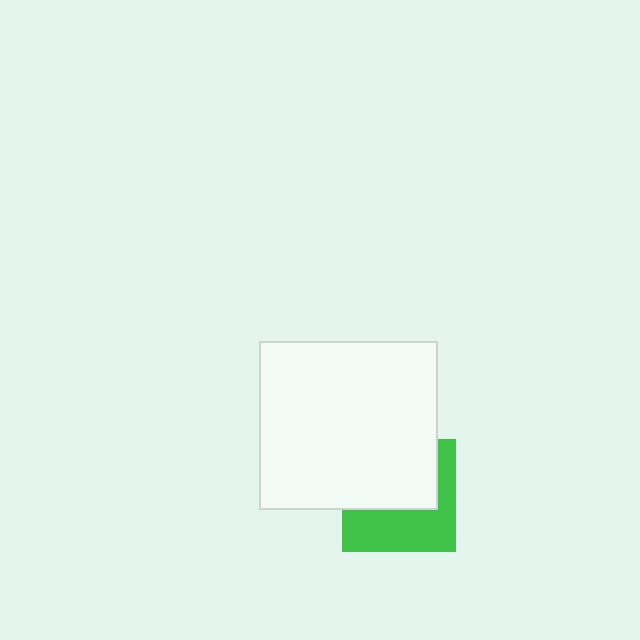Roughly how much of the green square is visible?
About half of it is visible (roughly 47%).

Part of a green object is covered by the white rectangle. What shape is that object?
It is a square.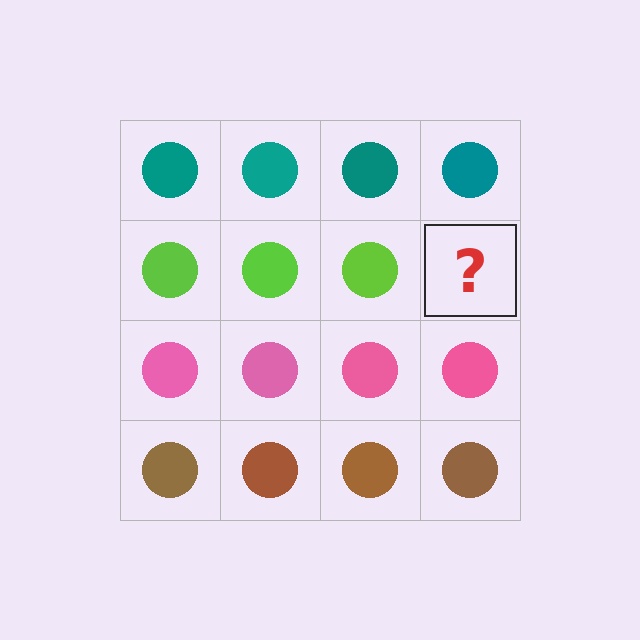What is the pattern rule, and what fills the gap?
The rule is that each row has a consistent color. The gap should be filled with a lime circle.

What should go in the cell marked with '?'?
The missing cell should contain a lime circle.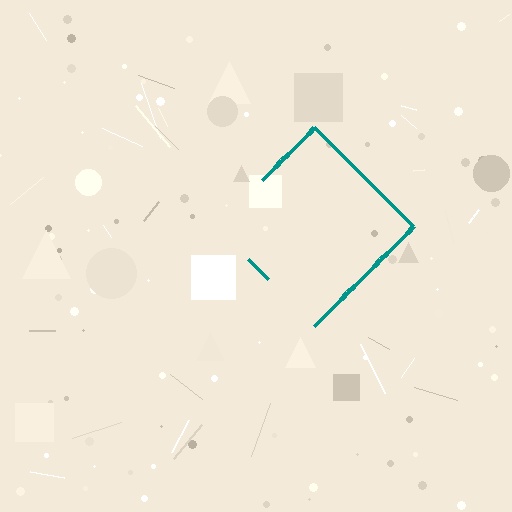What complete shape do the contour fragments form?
The contour fragments form a diamond.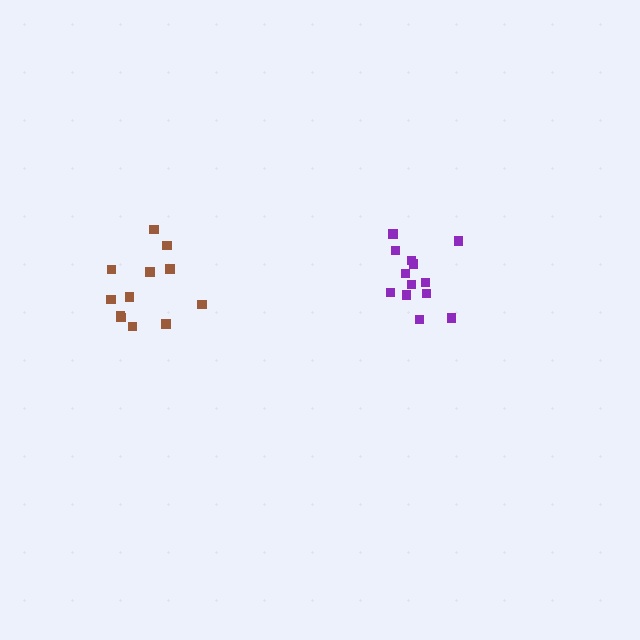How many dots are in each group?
Group 1: 13 dots, Group 2: 12 dots (25 total).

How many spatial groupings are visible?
There are 2 spatial groupings.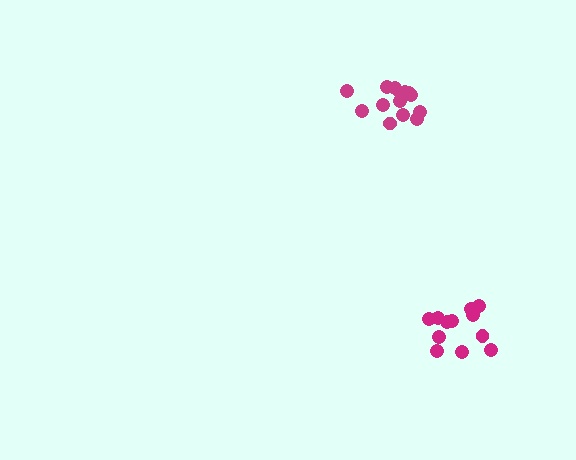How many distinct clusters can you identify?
There are 2 distinct clusters.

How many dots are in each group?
Group 1: 12 dots, Group 2: 14 dots (26 total).